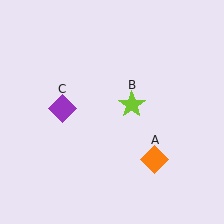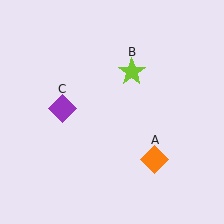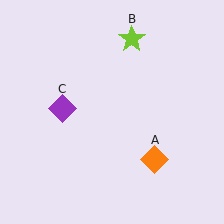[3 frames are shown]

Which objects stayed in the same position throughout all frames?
Orange diamond (object A) and purple diamond (object C) remained stationary.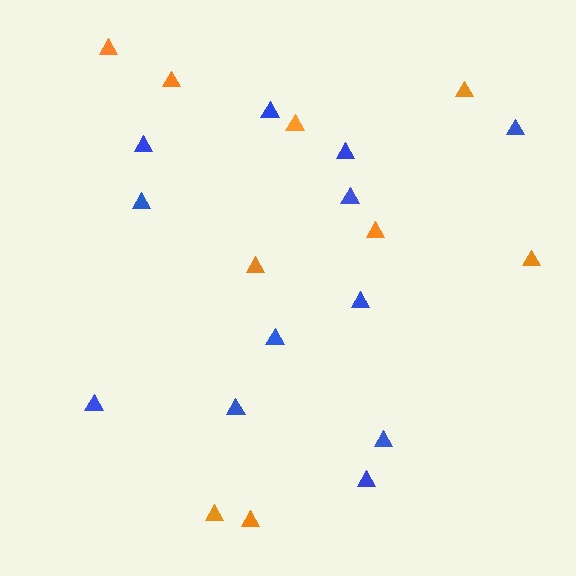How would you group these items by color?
There are 2 groups: one group of blue triangles (12) and one group of orange triangles (9).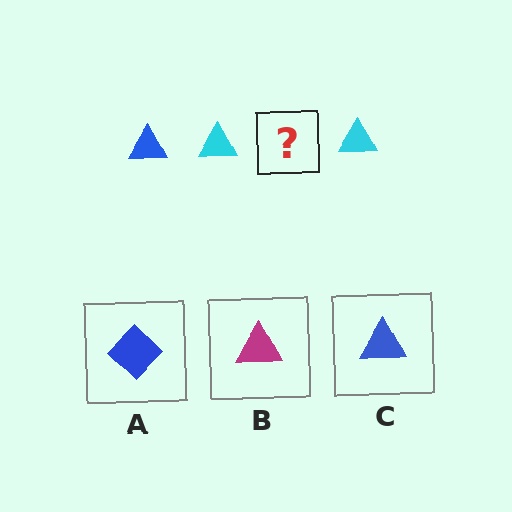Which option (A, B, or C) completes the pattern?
C.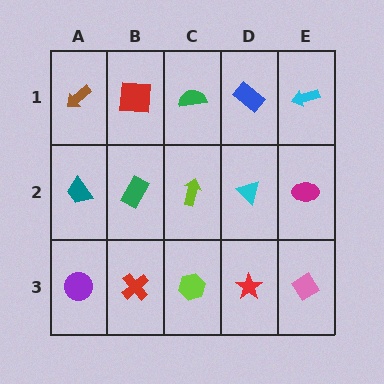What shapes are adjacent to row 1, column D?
A cyan triangle (row 2, column D), a green semicircle (row 1, column C), a cyan arrow (row 1, column E).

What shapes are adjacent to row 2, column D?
A blue rectangle (row 1, column D), a red star (row 3, column D), a lime arrow (row 2, column C), a magenta ellipse (row 2, column E).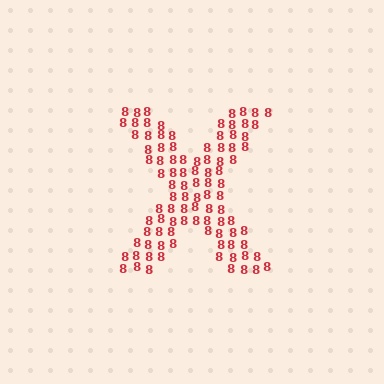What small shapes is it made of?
It is made of small digit 8's.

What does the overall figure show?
The overall figure shows the letter X.